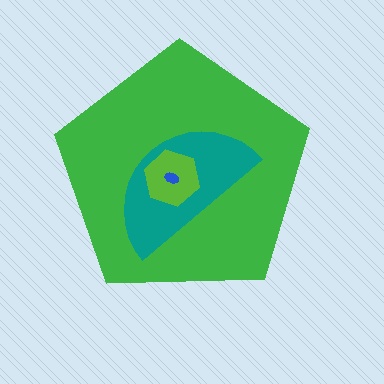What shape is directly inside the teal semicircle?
The lime hexagon.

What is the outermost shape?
The green pentagon.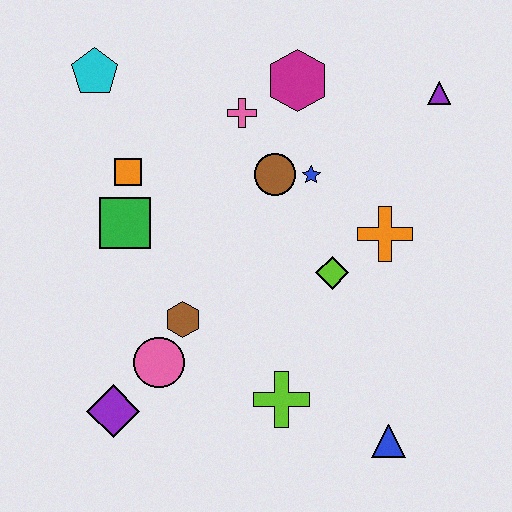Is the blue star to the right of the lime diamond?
No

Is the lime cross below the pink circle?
Yes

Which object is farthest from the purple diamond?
The purple triangle is farthest from the purple diamond.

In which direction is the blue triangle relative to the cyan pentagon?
The blue triangle is below the cyan pentagon.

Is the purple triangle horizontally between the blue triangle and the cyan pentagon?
No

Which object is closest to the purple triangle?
The magenta hexagon is closest to the purple triangle.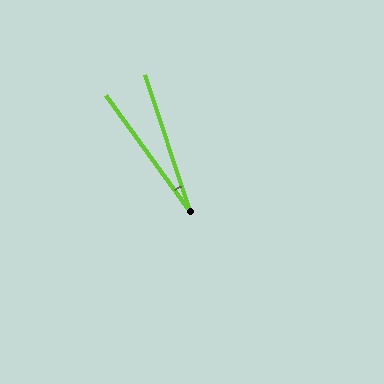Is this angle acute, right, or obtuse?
It is acute.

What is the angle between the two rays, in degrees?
Approximately 17 degrees.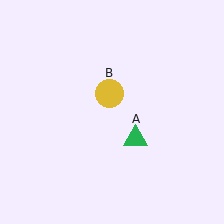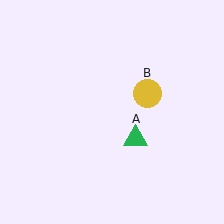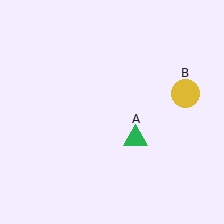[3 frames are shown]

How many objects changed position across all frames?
1 object changed position: yellow circle (object B).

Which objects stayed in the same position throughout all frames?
Green triangle (object A) remained stationary.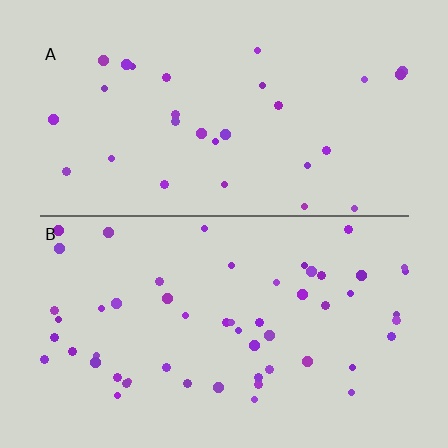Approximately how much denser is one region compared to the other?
Approximately 1.9× — region B over region A.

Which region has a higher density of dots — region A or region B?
B (the bottom).